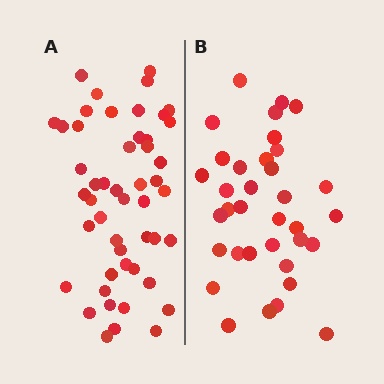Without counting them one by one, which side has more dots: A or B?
Region A (the left region) has more dots.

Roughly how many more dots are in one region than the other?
Region A has approximately 15 more dots than region B.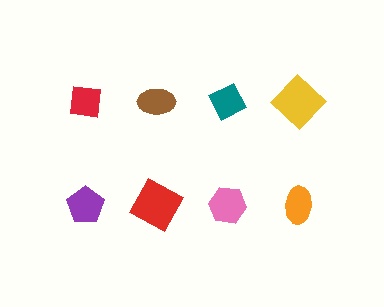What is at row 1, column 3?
A teal diamond.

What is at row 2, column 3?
A pink hexagon.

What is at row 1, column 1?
A red square.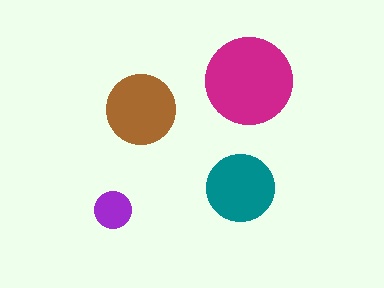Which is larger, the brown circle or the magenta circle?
The magenta one.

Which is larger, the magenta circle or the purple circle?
The magenta one.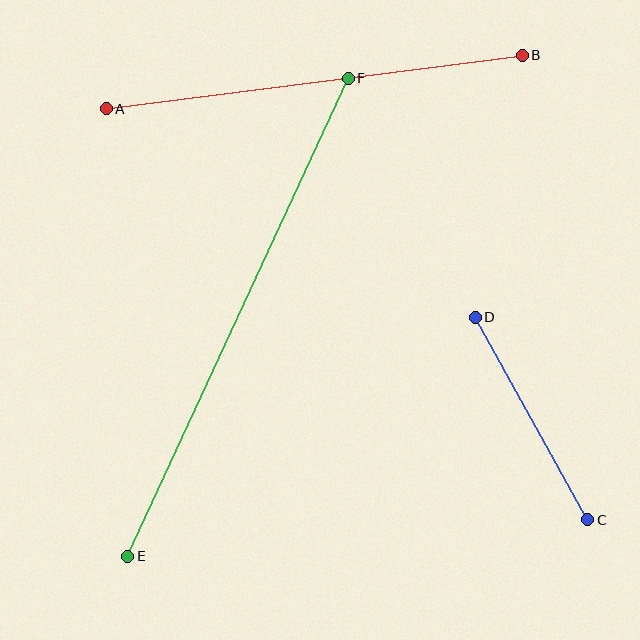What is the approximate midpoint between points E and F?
The midpoint is at approximately (238, 317) pixels.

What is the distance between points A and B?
The distance is approximately 419 pixels.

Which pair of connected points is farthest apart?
Points E and F are farthest apart.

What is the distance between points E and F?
The distance is approximately 526 pixels.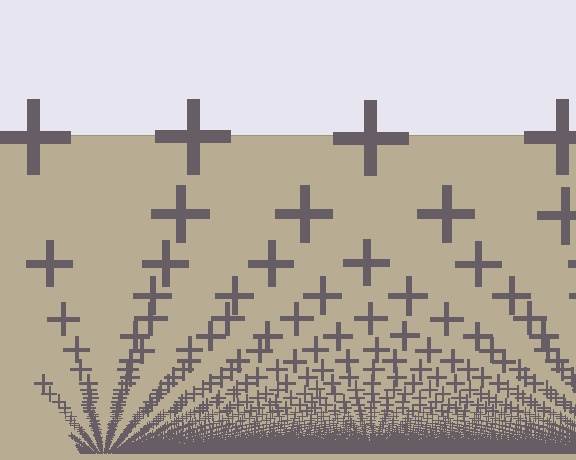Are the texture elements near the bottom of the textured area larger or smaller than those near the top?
Smaller. The gradient is inverted — elements near the bottom are smaller and denser.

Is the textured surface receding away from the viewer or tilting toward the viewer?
The surface appears to tilt toward the viewer. Texture elements get larger and sparser toward the top.